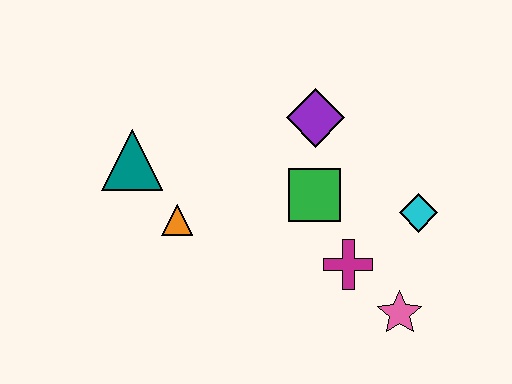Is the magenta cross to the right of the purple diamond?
Yes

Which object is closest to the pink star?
The magenta cross is closest to the pink star.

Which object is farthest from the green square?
The teal triangle is farthest from the green square.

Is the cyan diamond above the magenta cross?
Yes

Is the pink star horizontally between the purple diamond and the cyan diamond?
Yes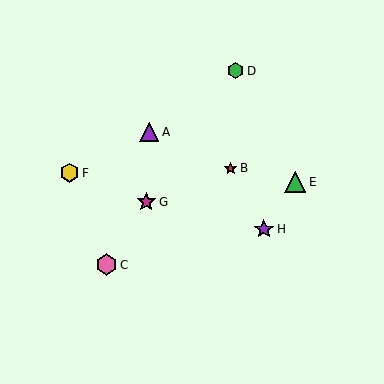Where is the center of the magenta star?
The center of the magenta star is at (146, 202).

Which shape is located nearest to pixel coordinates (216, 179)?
The red star (labeled B) at (231, 168) is nearest to that location.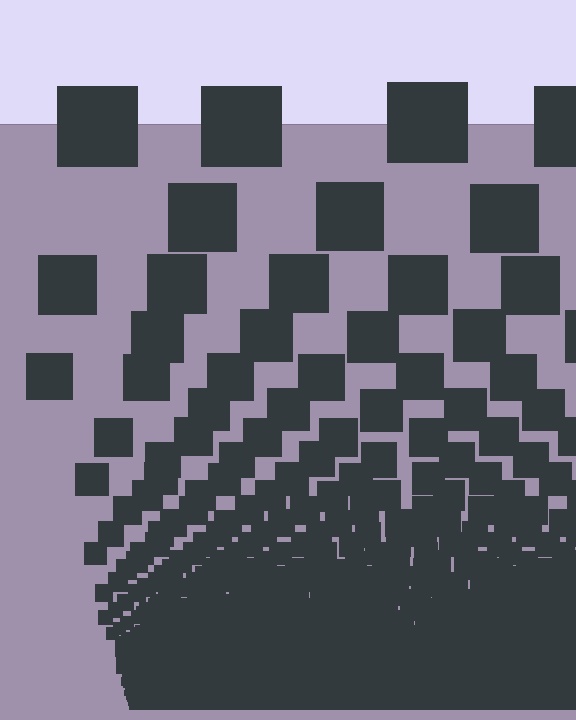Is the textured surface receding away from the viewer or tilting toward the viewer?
The surface appears to tilt toward the viewer. Texture elements get larger and sparser toward the top.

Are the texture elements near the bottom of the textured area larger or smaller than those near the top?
Smaller. The gradient is inverted — elements near the bottom are smaller and denser.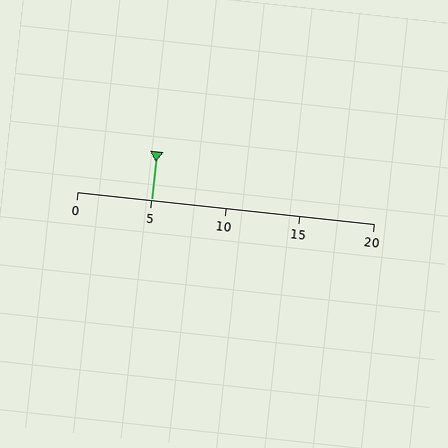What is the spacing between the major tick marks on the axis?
The major ticks are spaced 5 apart.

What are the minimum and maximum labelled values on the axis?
The axis runs from 0 to 20.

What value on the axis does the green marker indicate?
The marker indicates approximately 5.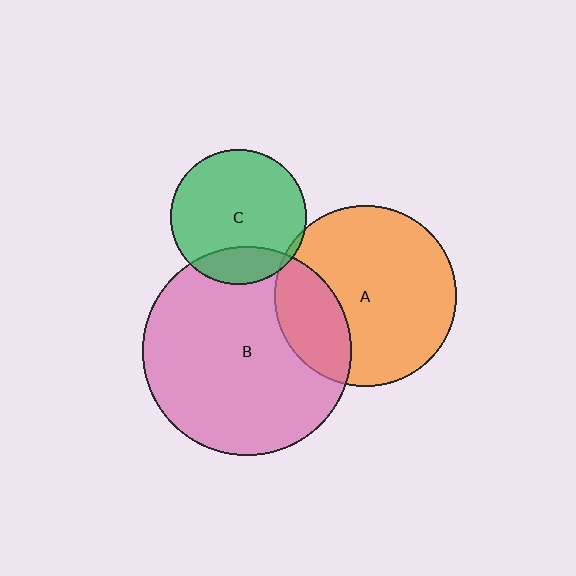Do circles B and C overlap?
Yes.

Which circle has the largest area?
Circle B (pink).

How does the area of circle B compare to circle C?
Approximately 2.4 times.